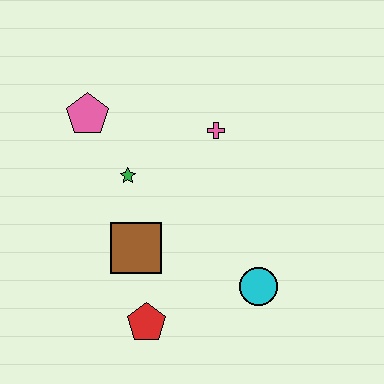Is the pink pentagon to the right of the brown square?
No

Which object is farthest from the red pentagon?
The pink pentagon is farthest from the red pentagon.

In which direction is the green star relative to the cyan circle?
The green star is to the left of the cyan circle.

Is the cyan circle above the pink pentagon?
No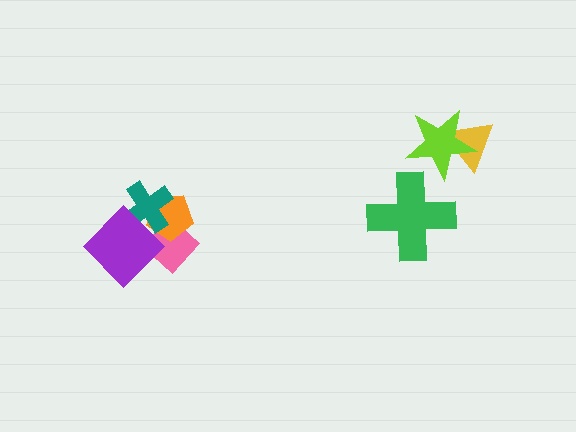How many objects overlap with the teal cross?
3 objects overlap with the teal cross.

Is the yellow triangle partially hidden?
Yes, it is partially covered by another shape.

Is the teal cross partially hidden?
Yes, it is partially covered by another shape.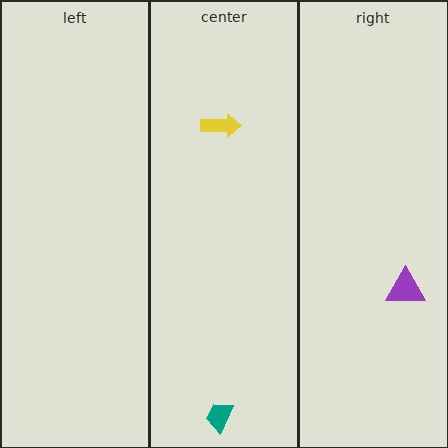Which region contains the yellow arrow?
The center region.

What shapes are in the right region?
The purple triangle.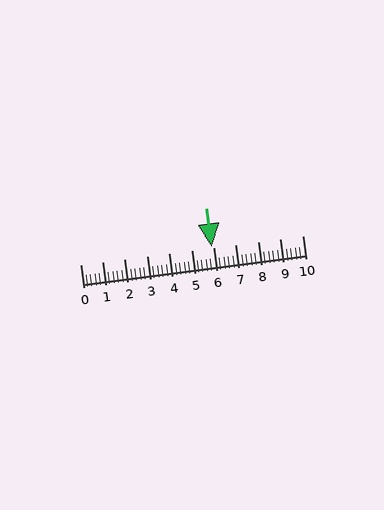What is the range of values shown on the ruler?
The ruler shows values from 0 to 10.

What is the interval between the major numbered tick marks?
The major tick marks are spaced 1 units apart.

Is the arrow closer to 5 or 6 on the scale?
The arrow is closer to 6.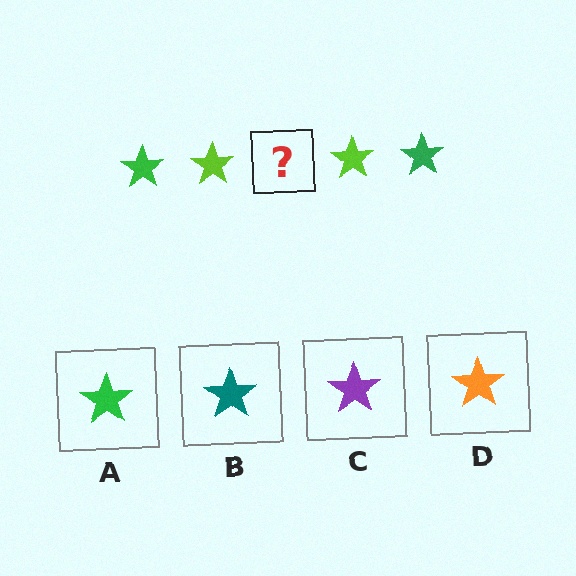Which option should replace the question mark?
Option A.